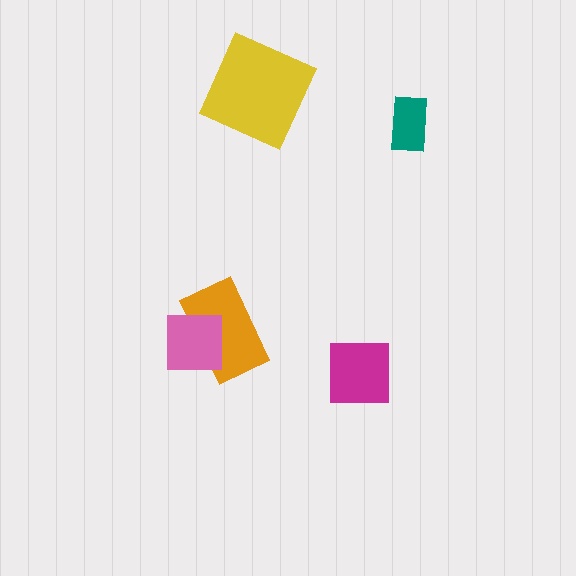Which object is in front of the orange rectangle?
The pink square is in front of the orange rectangle.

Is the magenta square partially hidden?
No, no other shape covers it.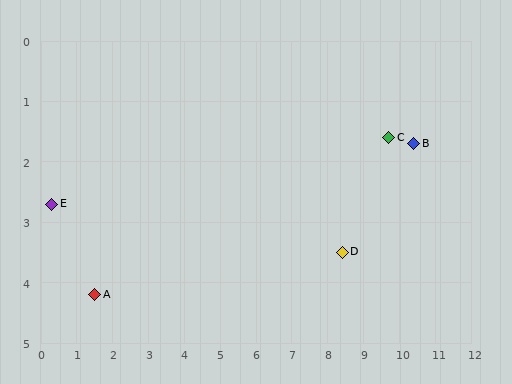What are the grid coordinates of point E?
Point E is at approximately (0.3, 2.7).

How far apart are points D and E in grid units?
Points D and E are about 8.1 grid units apart.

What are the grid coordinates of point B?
Point B is at approximately (10.4, 1.7).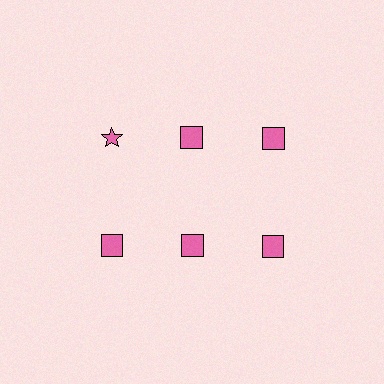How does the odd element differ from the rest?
It has a different shape: star instead of square.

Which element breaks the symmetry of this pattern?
The pink star in the top row, leftmost column breaks the symmetry. All other shapes are pink squares.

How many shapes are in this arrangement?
There are 6 shapes arranged in a grid pattern.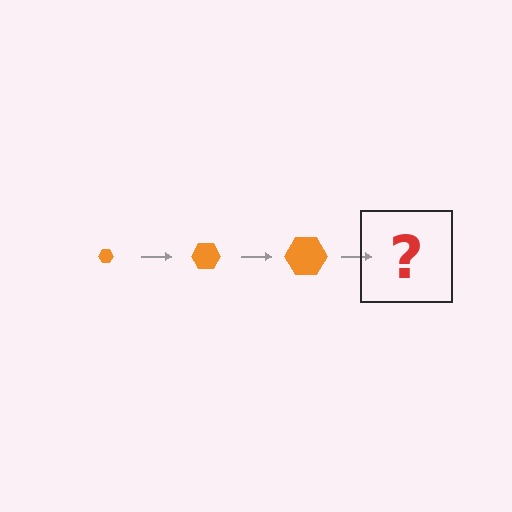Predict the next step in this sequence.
The next step is an orange hexagon, larger than the previous one.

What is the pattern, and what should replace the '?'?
The pattern is that the hexagon gets progressively larger each step. The '?' should be an orange hexagon, larger than the previous one.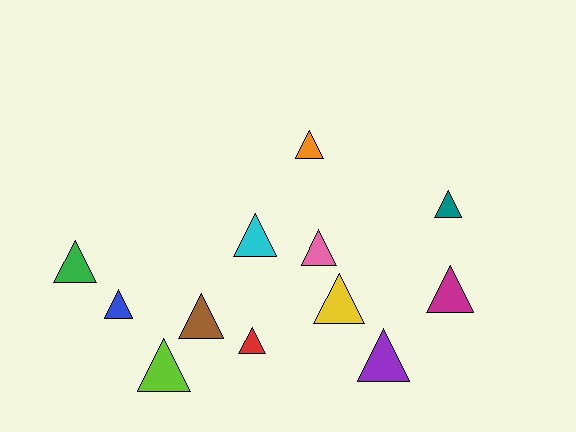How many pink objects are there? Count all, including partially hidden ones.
There is 1 pink object.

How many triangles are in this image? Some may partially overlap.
There are 12 triangles.